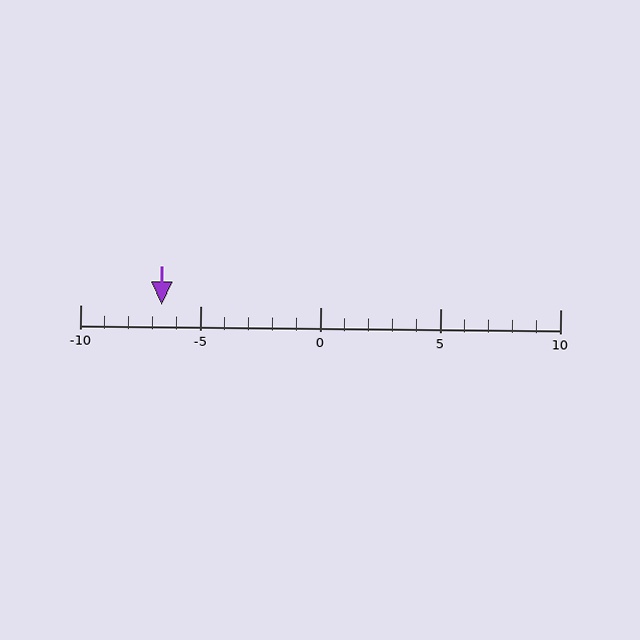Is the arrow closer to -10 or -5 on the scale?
The arrow is closer to -5.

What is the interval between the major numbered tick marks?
The major tick marks are spaced 5 units apart.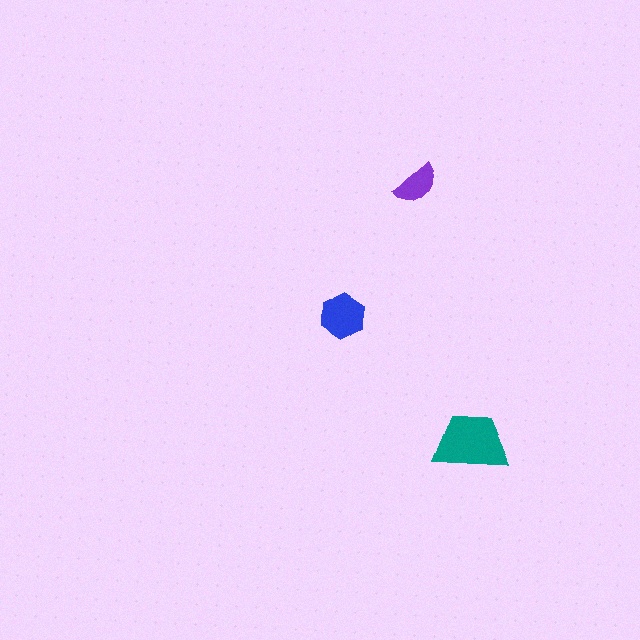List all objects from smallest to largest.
The purple semicircle, the blue hexagon, the teal trapezoid.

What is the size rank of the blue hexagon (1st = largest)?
2nd.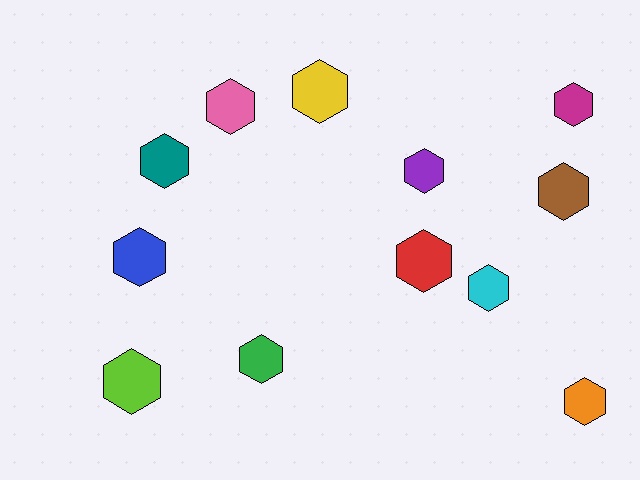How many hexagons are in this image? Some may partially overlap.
There are 12 hexagons.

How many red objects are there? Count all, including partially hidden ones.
There is 1 red object.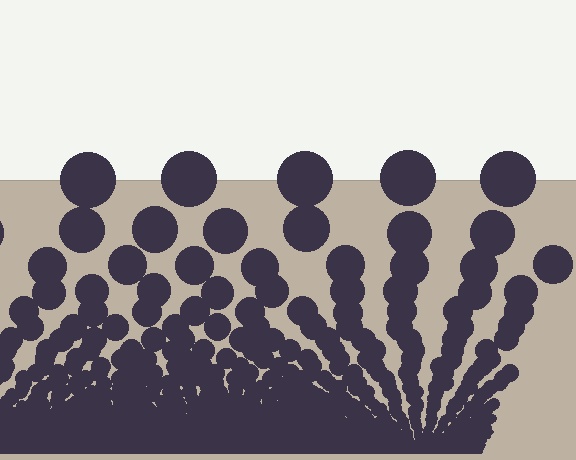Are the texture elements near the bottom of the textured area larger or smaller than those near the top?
Smaller. The gradient is inverted — elements near the bottom are smaller and denser.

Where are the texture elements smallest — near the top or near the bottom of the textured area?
Near the bottom.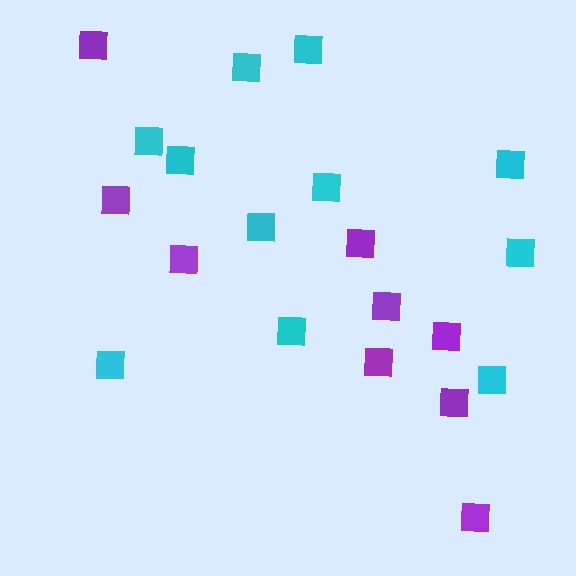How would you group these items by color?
There are 2 groups: one group of cyan squares (11) and one group of purple squares (9).